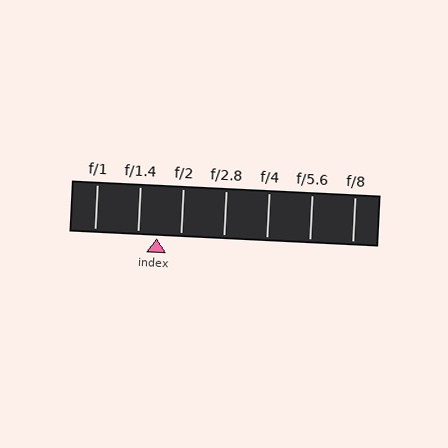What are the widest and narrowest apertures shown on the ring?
The widest aperture shown is f/1 and the narrowest is f/8.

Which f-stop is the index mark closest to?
The index mark is closest to f/1.4.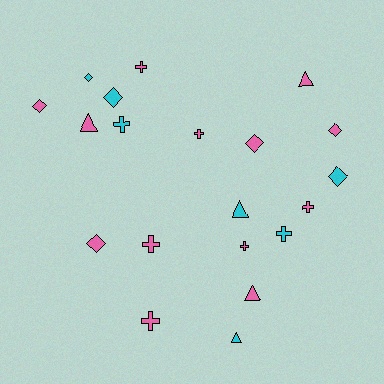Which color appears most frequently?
Pink, with 13 objects.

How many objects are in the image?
There are 20 objects.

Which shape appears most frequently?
Cross, with 8 objects.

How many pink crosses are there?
There are 6 pink crosses.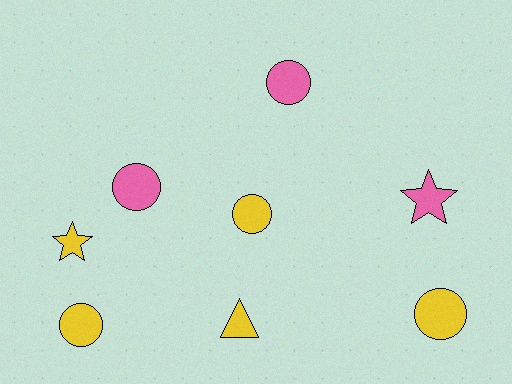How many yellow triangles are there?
There is 1 yellow triangle.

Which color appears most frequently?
Yellow, with 5 objects.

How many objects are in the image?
There are 8 objects.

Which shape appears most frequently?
Circle, with 5 objects.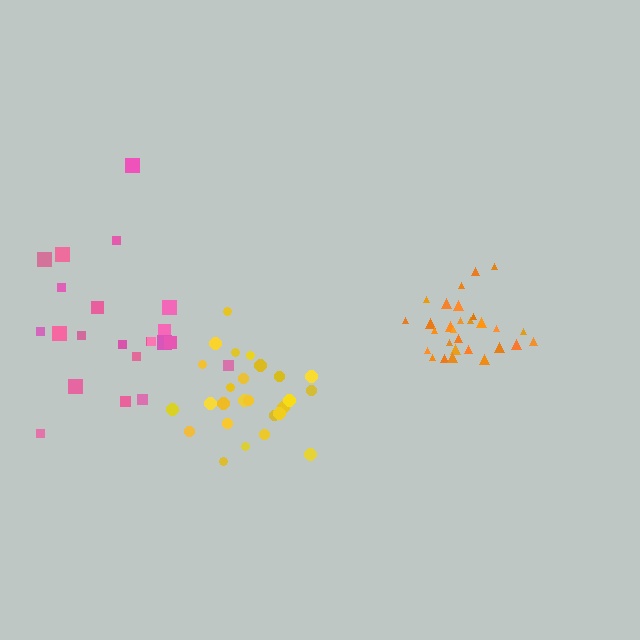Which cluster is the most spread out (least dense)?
Pink.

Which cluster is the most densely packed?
Orange.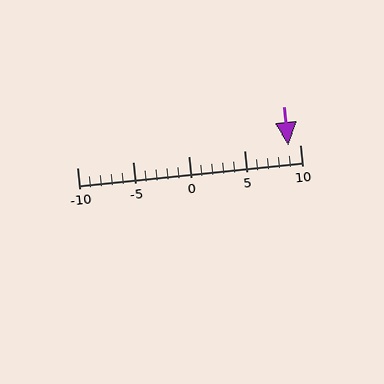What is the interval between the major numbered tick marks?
The major tick marks are spaced 5 units apart.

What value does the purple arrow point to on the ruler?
The purple arrow points to approximately 9.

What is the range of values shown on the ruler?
The ruler shows values from -10 to 10.